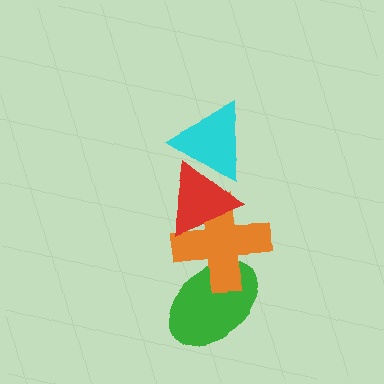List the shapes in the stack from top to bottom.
From top to bottom: the cyan triangle, the red triangle, the orange cross, the green ellipse.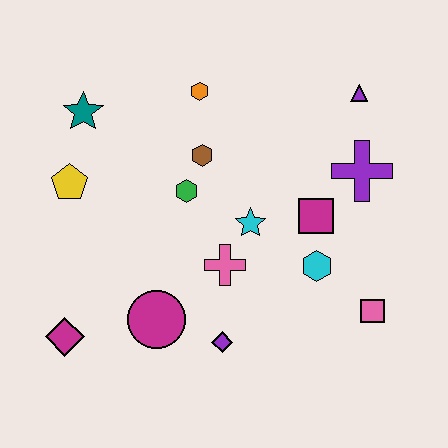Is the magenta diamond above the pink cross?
No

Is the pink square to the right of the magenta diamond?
Yes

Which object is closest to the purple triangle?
The purple cross is closest to the purple triangle.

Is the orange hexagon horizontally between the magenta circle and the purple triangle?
Yes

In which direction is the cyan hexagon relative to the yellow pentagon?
The cyan hexagon is to the right of the yellow pentagon.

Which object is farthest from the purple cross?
The magenta diamond is farthest from the purple cross.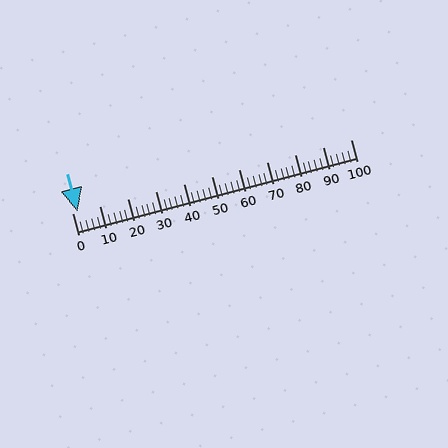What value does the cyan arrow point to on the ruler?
The cyan arrow points to approximately 2.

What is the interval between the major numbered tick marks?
The major tick marks are spaced 10 units apart.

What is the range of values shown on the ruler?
The ruler shows values from 0 to 100.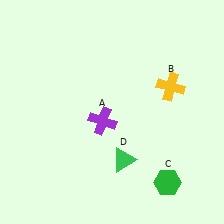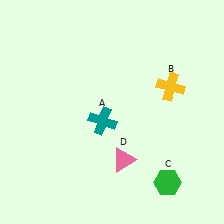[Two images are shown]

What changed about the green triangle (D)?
In Image 1, D is green. In Image 2, it changed to pink.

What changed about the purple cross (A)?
In Image 1, A is purple. In Image 2, it changed to teal.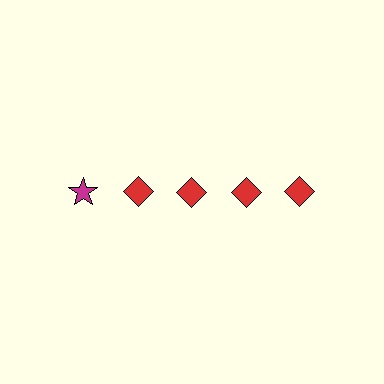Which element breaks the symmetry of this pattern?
The magenta star in the top row, leftmost column breaks the symmetry. All other shapes are red diamonds.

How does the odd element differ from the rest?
It differs in both color (magenta instead of red) and shape (star instead of diamond).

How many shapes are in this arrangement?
There are 5 shapes arranged in a grid pattern.